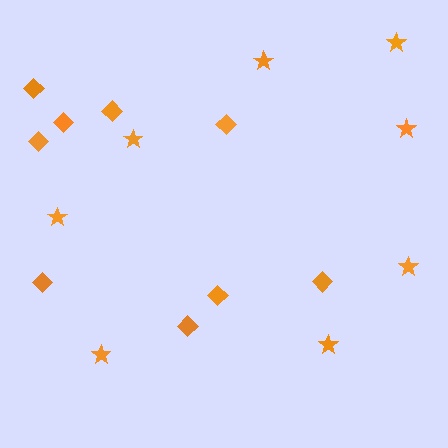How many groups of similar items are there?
There are 2 groups: one group of stars (8) and one group of diamonds (9).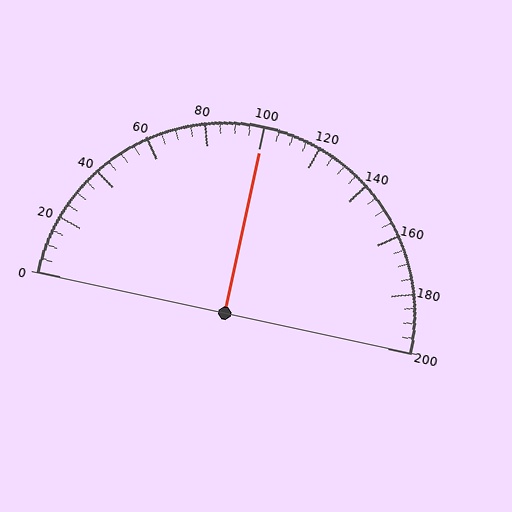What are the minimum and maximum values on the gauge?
The gauge ranges from 0 to 200.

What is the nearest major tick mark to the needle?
The nearest major tick mark is 100.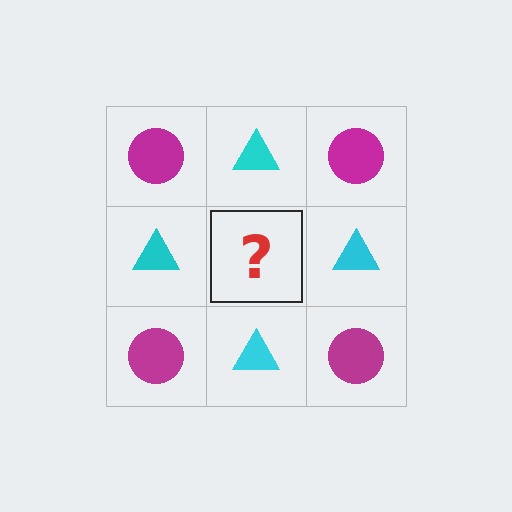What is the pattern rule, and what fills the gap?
The rule is that it alternates magenta circle and cyan triangle in a checkerboard pattern. The gap should be filled with a magenta circle.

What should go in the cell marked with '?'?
The missing cell should contain a magenta circle.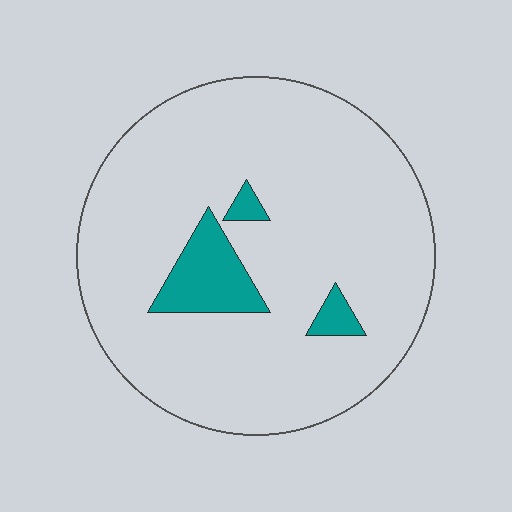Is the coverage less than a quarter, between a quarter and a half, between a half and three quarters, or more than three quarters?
Less than a quarter.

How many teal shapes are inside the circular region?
3.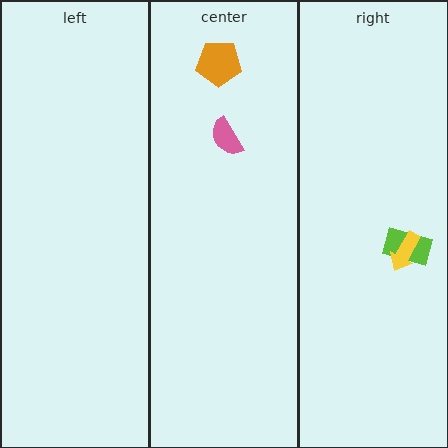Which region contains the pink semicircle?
The center region.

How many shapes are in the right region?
2.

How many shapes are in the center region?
2.